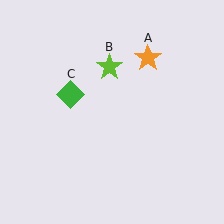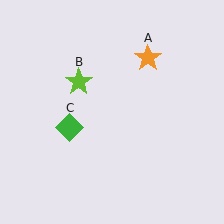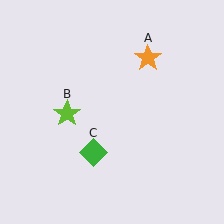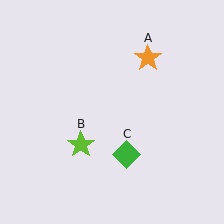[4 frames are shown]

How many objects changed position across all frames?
2 objects changed position: lime star (object B), green diamond (object C).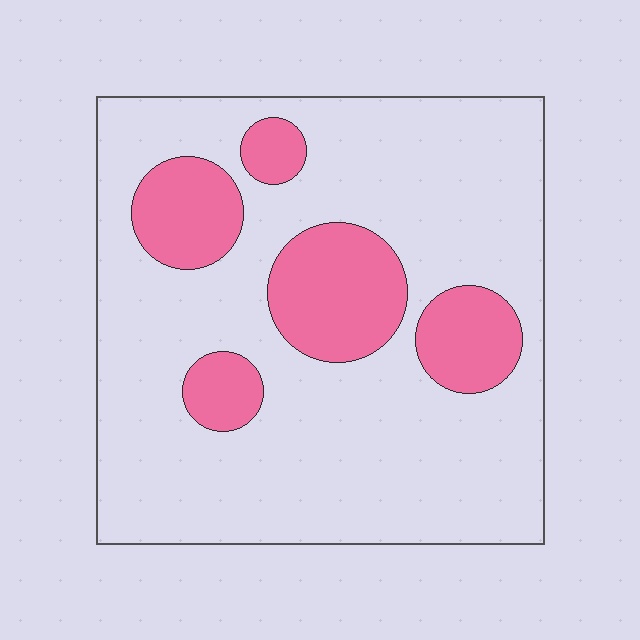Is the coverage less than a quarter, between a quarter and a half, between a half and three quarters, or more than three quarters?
Less than a quarter.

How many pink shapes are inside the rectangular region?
5.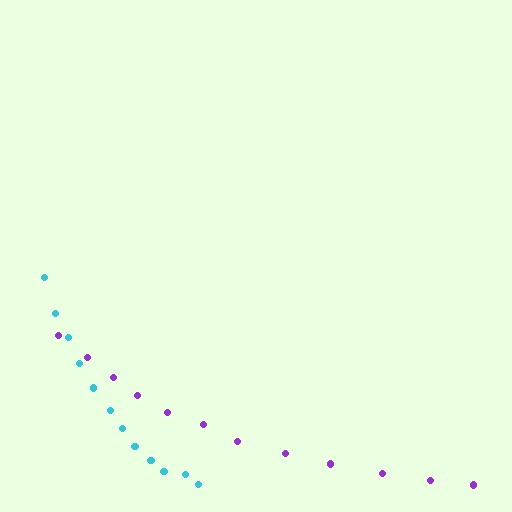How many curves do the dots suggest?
There are 2 distinct paths.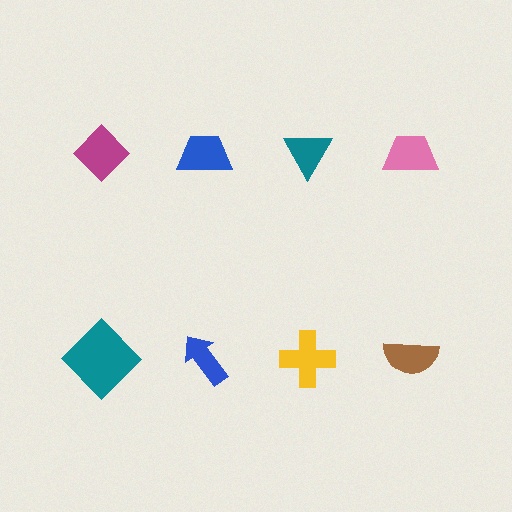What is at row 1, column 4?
A pink trapezoid.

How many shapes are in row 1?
4 shapes.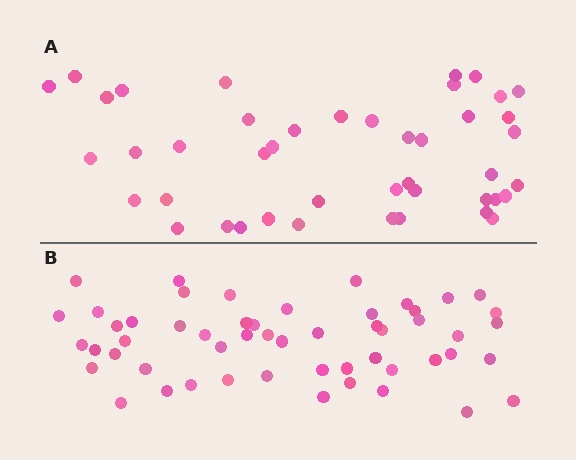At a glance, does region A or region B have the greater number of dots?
Region B (the bottom region) has more dots.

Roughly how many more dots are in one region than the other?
Region B has roughly 8 or so more dots than region A.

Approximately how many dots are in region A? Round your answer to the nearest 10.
About 40 dots. (The exact count is 44, which rounds to 40.)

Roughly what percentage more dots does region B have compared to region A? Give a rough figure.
About 20% more.